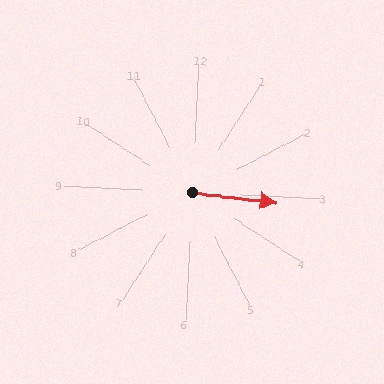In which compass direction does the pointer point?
East.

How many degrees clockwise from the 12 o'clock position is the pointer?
Approximately 94 degrees.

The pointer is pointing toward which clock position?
Roughly 3 o'clock.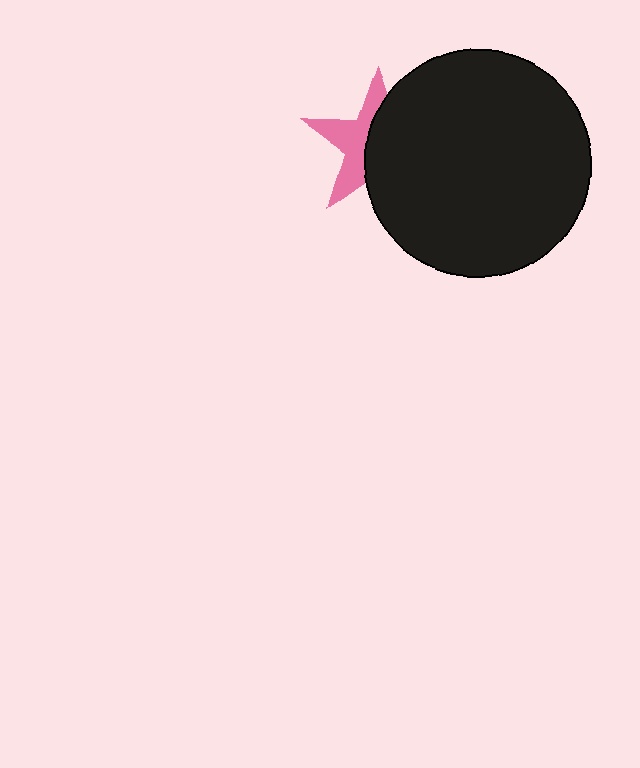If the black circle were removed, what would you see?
You would see the complete pink star.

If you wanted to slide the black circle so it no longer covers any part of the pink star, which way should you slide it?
Slide it right — that is the most direct way to separate the two shapes.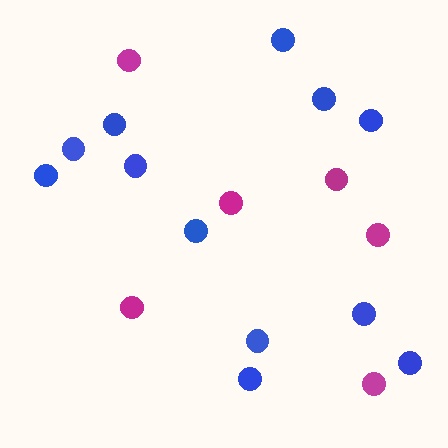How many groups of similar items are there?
There are 2 groups: one group of magenta circles (6) and one group of blue circles (12).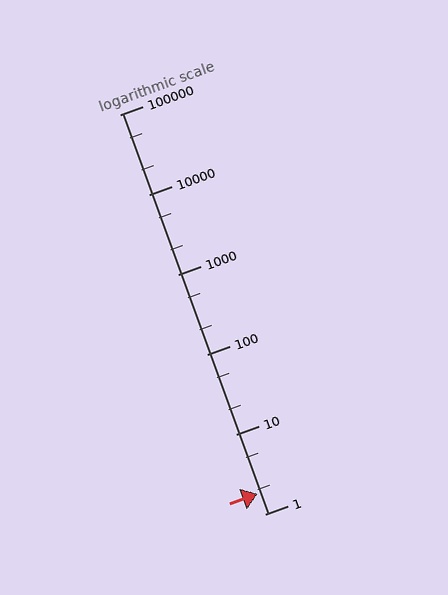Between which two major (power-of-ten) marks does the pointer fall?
The pointer is between 1 and 10.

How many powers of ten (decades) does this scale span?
The scale spans 5 decades, from 1 to 100000.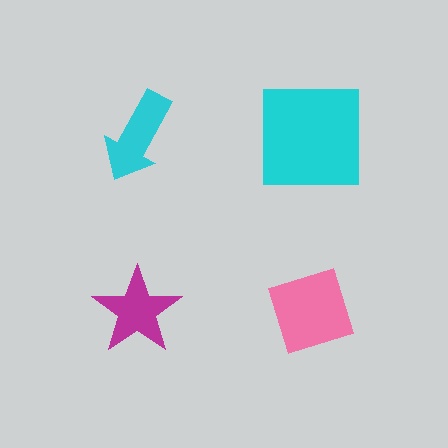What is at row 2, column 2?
A pink diamond.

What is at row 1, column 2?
A cyan square.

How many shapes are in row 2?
2 shapes.